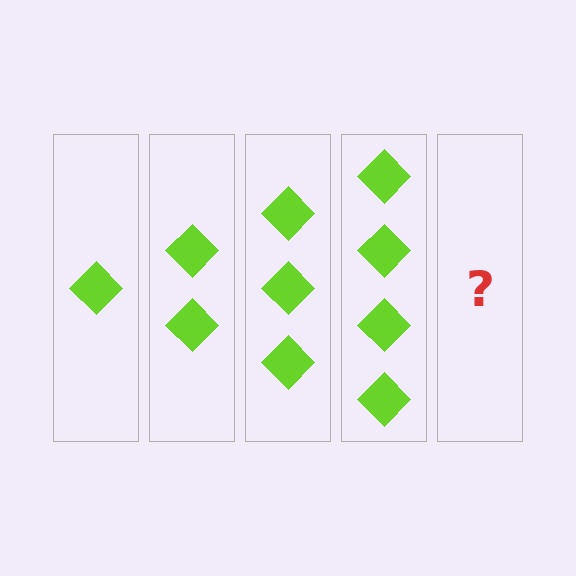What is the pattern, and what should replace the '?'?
The pattern is that each step adds one more diamond. The '?' should be 5 diamonds.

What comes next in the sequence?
The next element should be 5 diamonds.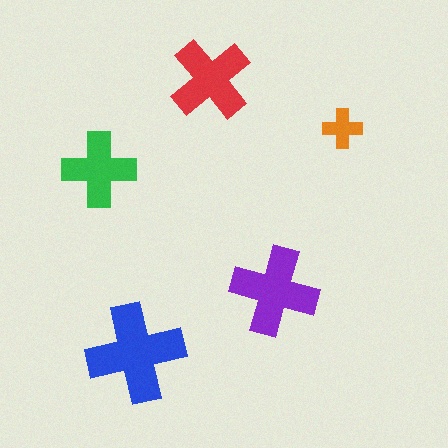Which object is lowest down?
The blue cross is bottommost.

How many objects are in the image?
There are 5 objects in the image.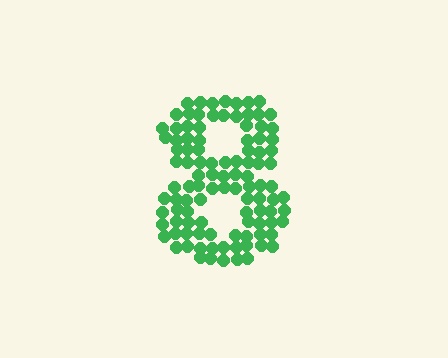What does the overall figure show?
The overall figure shows the digit 8.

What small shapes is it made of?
It is made of small circles.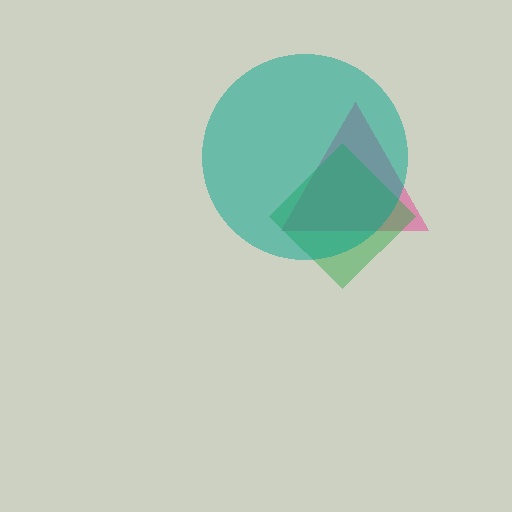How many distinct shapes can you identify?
There are 3 distinct shapes: a pink triangle, a green diamond, a teal circle.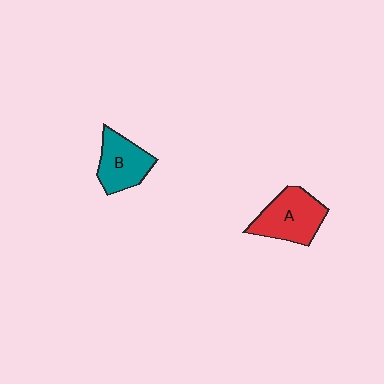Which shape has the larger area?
Shape A (red).